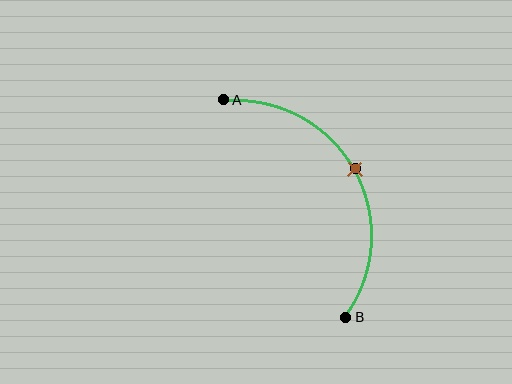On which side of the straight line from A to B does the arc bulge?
The arc bulges to the right of the straight line connecting A and B.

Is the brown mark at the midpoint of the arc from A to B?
Yes. The brown mark lies on the arc at equal arc-length from both A and B — it is the arc midpoint.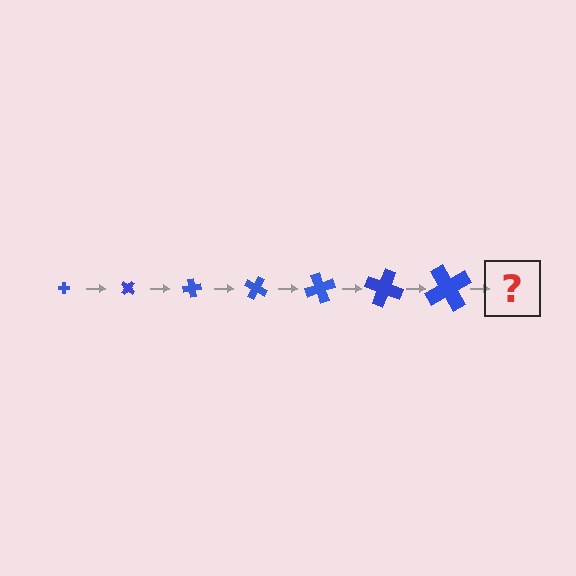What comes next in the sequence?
The next element should be a cross, larger than the previous one and rotated 280 degrees from the start.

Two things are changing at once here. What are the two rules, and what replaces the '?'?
The two rules are that the cross grows larger each step and it rotates 40 degrees each step. The '?' should be a cross, larger than the previous one and rotated 280 degrees from the start.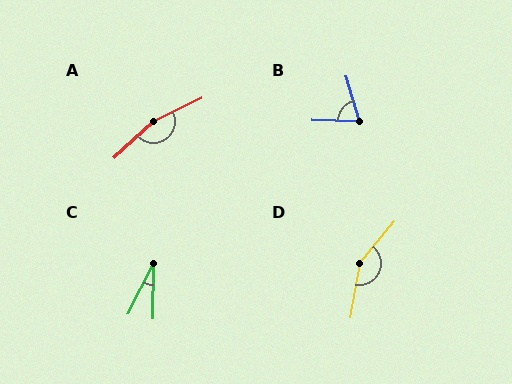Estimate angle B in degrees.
Approximately 73 degrees.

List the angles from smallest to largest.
C (27°), B (73°), D (150°), A (163°).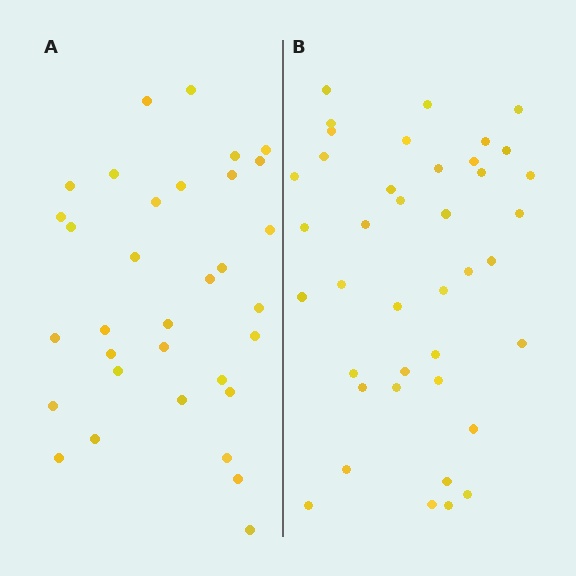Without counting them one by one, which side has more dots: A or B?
Region B (the right region) has more dots.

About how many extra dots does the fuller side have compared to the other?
Region B has roughly 8 or so more dots than region A.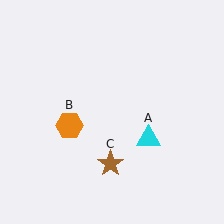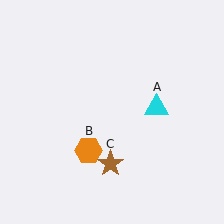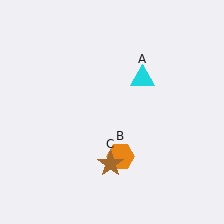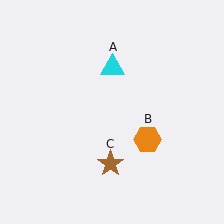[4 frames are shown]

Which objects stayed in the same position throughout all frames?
Brown star (object C) remained stationary.